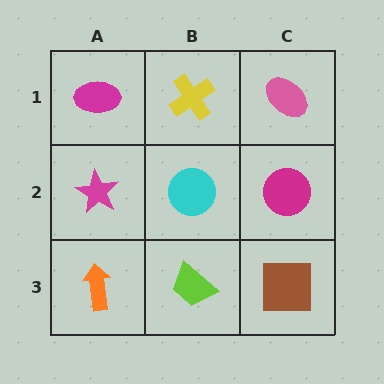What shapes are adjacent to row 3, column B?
A cyan circle (row 2, column B), an orange arrow (row 3, column A), a brown square (row 3, column C).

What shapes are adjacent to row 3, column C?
A magenta circle (row 2, column C), a lime trapezoid (row 3, column B).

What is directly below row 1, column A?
A magenta star.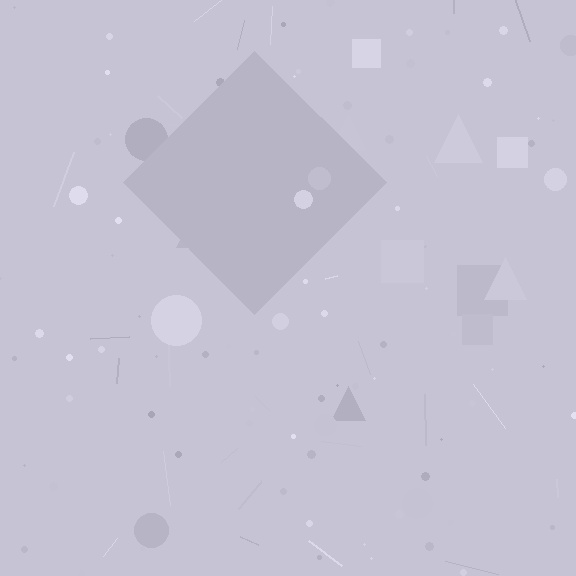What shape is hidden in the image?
A diamond is hidden in the image.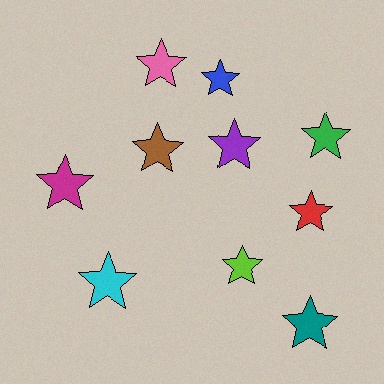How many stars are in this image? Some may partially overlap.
There are 10 stars.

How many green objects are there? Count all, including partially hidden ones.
There is 1 green object.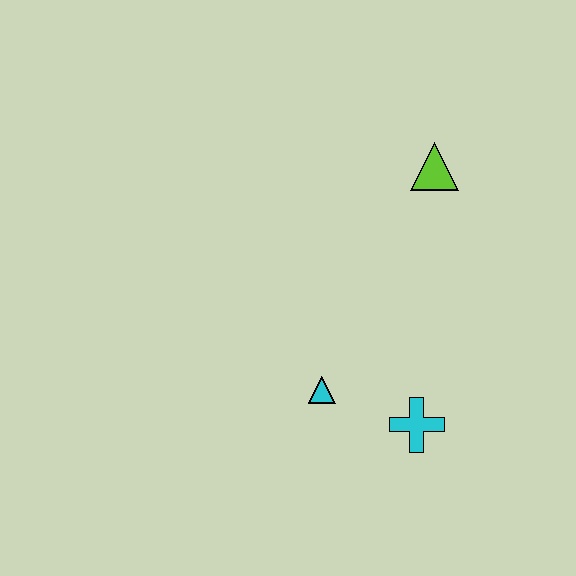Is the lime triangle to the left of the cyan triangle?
No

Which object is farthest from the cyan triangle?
The lime triangle is farthest from the cyan triangle.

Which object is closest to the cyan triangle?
The cyan cross is closest to the cyan triangle.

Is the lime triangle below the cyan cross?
No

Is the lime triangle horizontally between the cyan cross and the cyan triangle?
No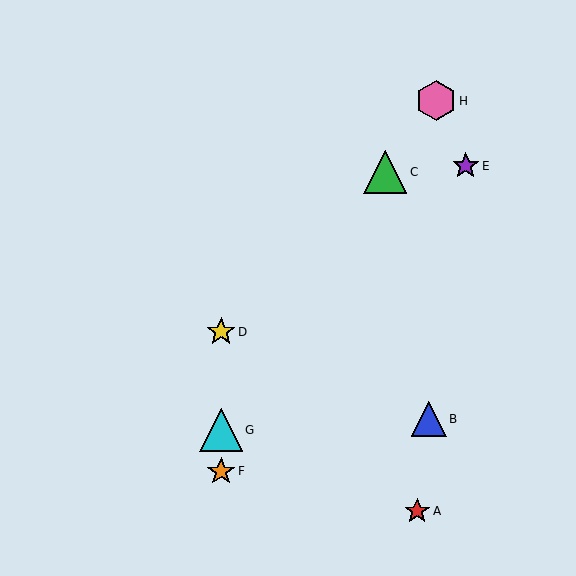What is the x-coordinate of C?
Object C is at x≈385.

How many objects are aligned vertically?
3 objects (D, F, G) are aligned vertically.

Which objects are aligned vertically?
Objects D, F, G are aligned vertically.